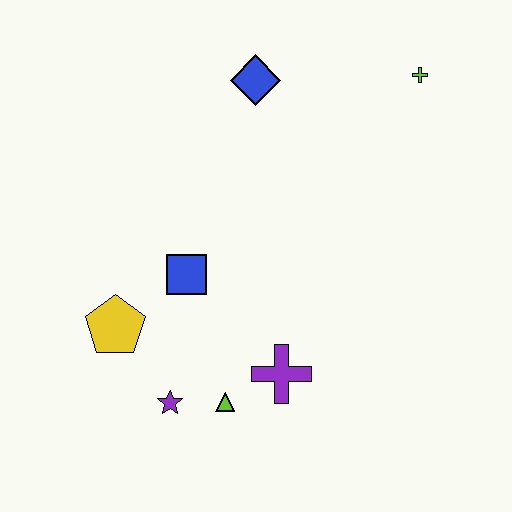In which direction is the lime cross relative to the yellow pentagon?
The lime cross is to the right of the yellow pentagon.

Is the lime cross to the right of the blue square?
Yes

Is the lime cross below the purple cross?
No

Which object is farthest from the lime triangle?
The lime cross is farthest from the lime triangle.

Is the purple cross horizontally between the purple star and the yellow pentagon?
No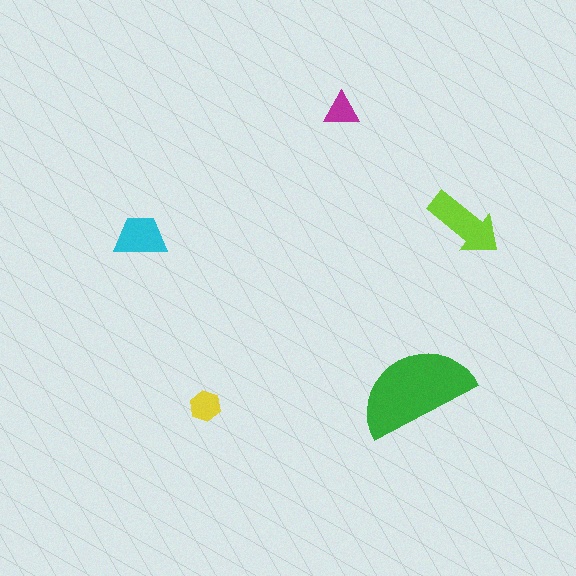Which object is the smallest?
The magenta triangle.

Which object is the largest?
The green semicircle.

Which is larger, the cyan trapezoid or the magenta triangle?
The cyan trapezoid.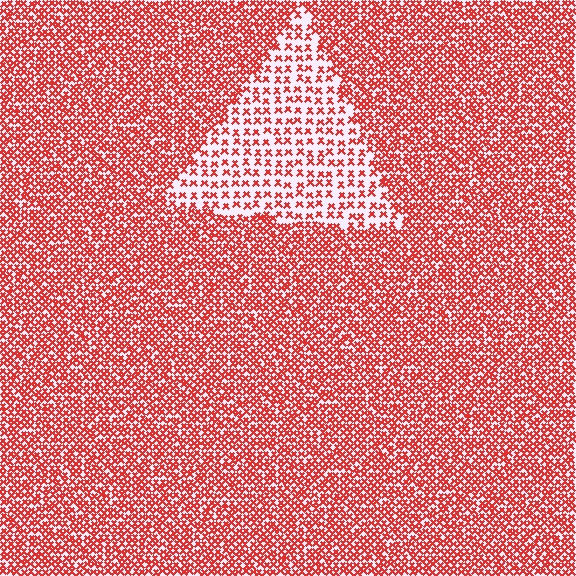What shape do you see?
I see a triangle.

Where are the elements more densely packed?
The elements are more densely packed outside the triangle boundary.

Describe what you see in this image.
The image contains small red elements arranged at two different densities. A triangle-shaped region is visible where the elements are less densely packed than the surrounding area.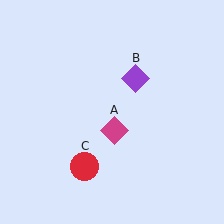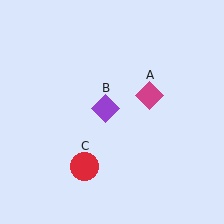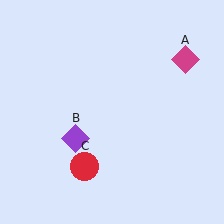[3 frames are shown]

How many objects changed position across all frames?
2 objects changed position: magenta diamond (object A), purple diamond (object B).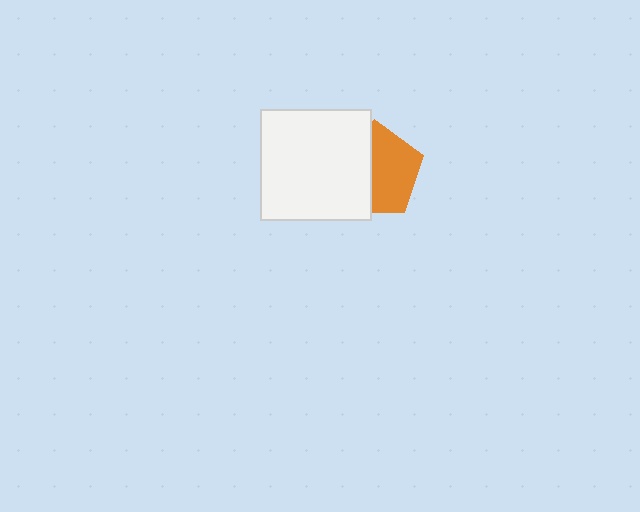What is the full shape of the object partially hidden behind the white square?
The partially hidden object is an orange pentagon.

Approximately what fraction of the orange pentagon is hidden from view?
Roughly 46% of the orange pentagon is hidden behind the white square.